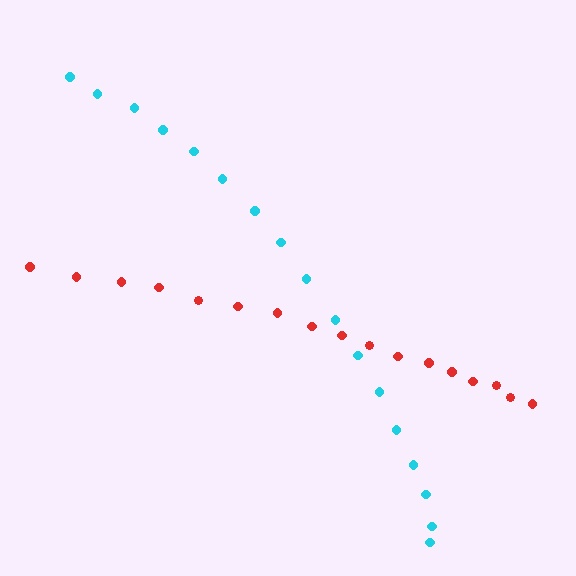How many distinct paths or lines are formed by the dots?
There are 2 distinct paths.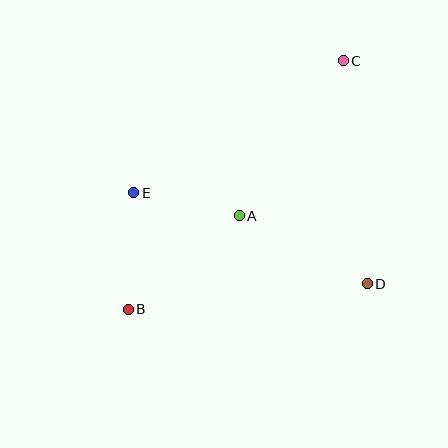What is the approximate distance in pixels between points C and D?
The distance between C and D is approximately 225 pixels.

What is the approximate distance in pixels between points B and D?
The distance between B and D is approximately 240 pixels.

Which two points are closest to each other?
Points A and E are closest to each other.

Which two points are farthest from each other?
Points B and C are farthest from each other.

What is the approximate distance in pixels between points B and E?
The distance between B and E is approximately 116 pixels.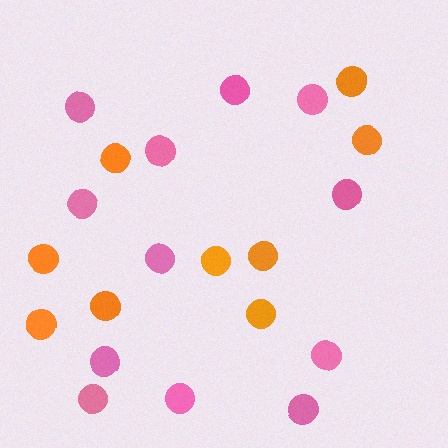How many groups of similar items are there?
There are 2 groups: one group of pink circles (12) and one group of orange circles (9).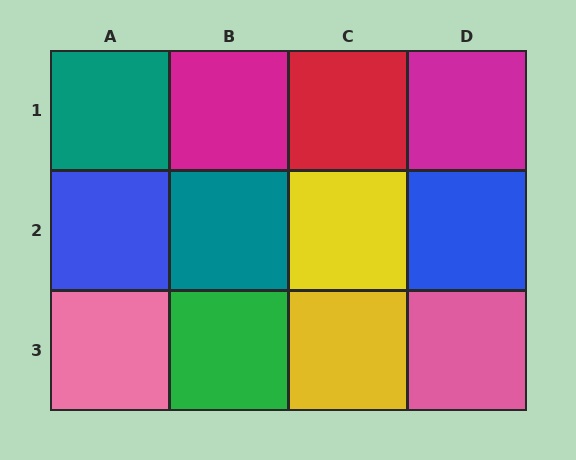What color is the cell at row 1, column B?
Magenta.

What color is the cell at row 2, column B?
Teal.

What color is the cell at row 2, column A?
Blue.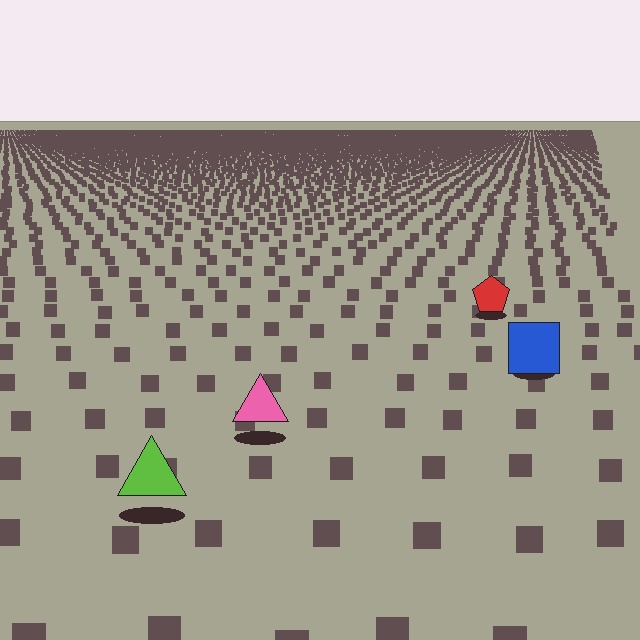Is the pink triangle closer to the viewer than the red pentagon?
Yes. The pink triangle is closer — you can tell from the texture gradient: the ground texture is coarser near it.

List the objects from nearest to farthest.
From nearest to farthest: the lime triangle, the pink triangle, the blue square, the red pentagon.